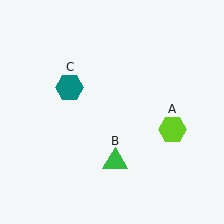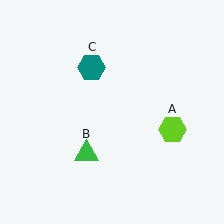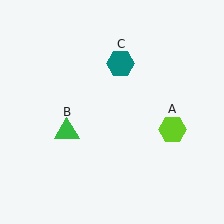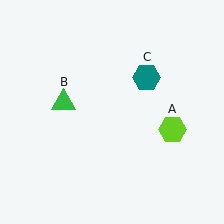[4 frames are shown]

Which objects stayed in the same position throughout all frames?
Lime hexagon (object A) remained stationary.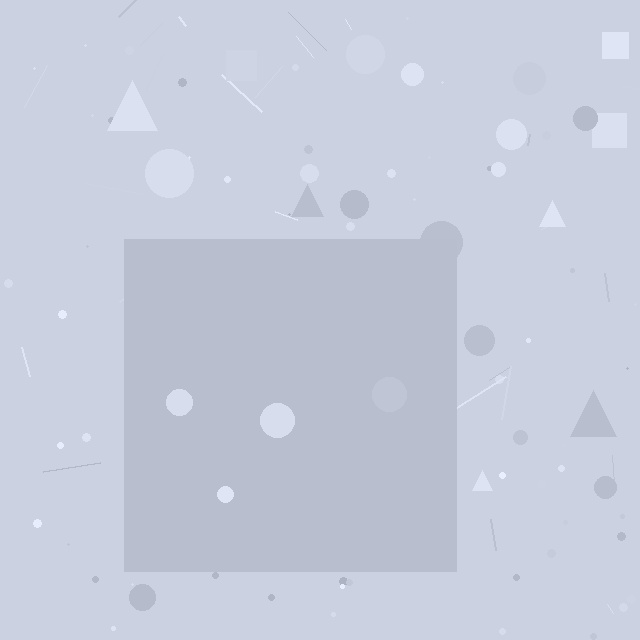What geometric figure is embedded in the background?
A square is embedded in the background.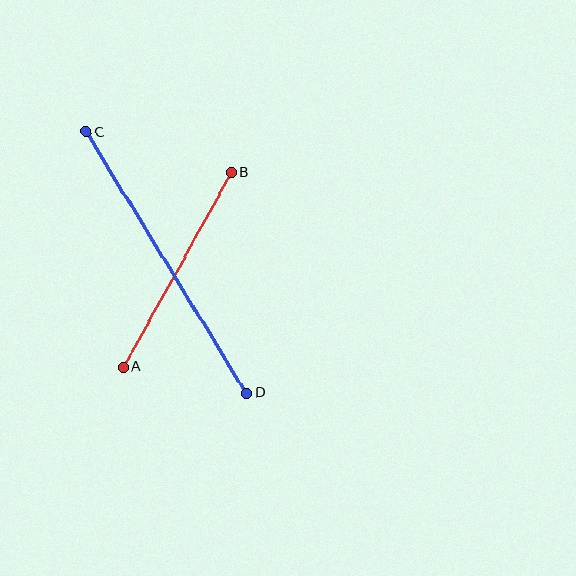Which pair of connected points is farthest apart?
Points C and D are farthest apart.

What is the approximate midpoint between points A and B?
The midpoint is at approximately (177, 269) pixels.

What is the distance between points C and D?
The distance is approximately 306 pixels.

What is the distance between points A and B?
The distance is approximately 223 pixels.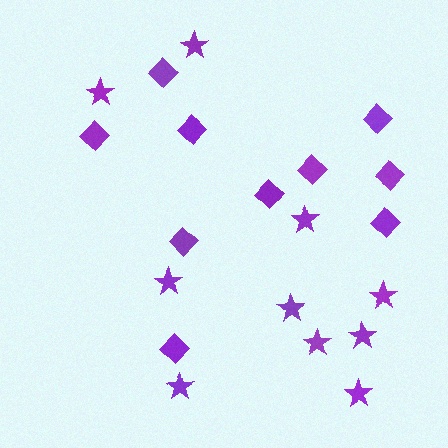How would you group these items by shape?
There are 2 groups: one group of stars (10) and one group of diamonds (10).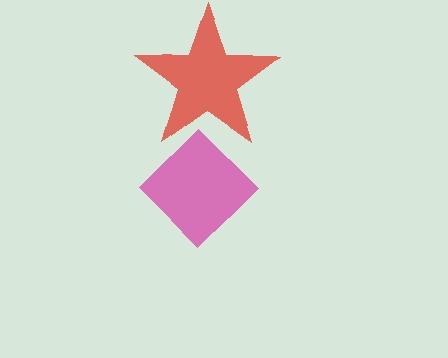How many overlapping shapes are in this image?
There are 2 overlapping shapes in the image.